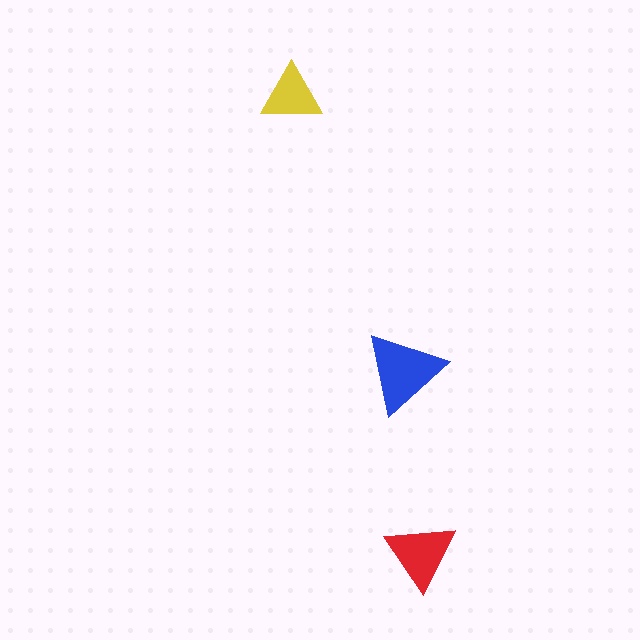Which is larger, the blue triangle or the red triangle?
The blue one.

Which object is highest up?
The yellow triangle is topmost.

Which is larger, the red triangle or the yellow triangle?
The red one.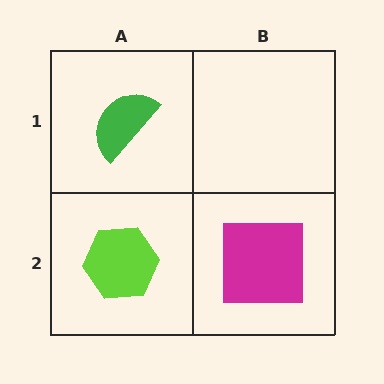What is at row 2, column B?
A magenta square.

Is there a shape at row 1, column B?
No, that cell is empty.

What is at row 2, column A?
A lime hexagon.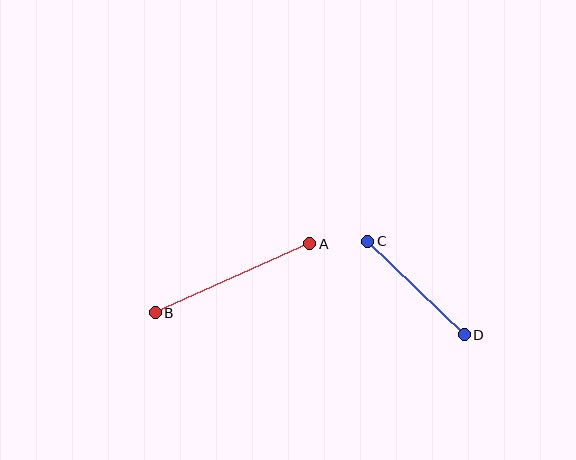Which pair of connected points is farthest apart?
Points A and B are farthest apart.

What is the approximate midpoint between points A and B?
The midpoint is at approximately (232, 278) pixels.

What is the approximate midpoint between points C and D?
The midpoint is at approximately (416, 288) pixels.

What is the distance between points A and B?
The distance is approximately 169 pixels.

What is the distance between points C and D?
The distance is approximately 134 pixels.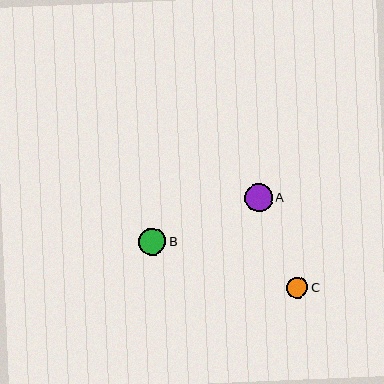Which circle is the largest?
Circle B is the largest with a size of approximately 28 pixels.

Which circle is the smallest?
Circle C is the smallest with a size of approximately 22 pixels.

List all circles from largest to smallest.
From largest to smallest: B, A, C.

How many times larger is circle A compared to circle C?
Circle A is approximately 1.3 times the size of circle C.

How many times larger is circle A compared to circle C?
Circle A is approximately 1.3 times the size of circle C.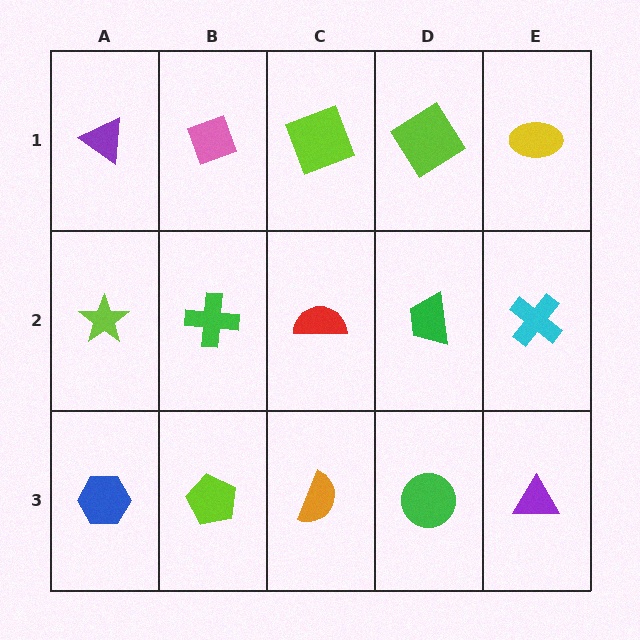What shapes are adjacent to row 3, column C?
A red semicircle (row 2, column C), a lime pentagon (row 3, column B), a green circle (row 3, column D).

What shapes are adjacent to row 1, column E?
A cyan cross (row 2, column E), a lime diamond (row 1, column D).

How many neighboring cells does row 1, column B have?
3.